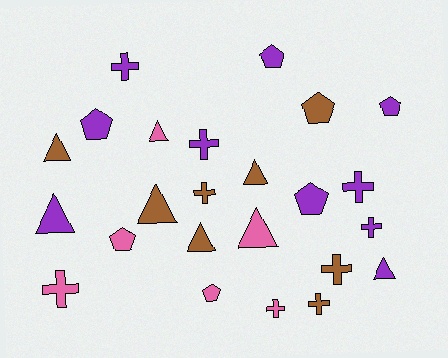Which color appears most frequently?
Purple, with 10 objects.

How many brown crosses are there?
There are 3 brown crosses.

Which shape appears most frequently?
Cross, with 9 objects.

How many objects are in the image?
There are 24 objects.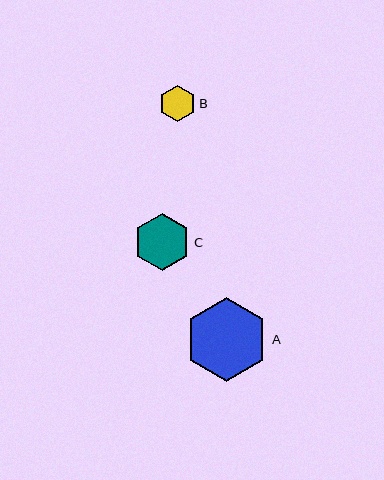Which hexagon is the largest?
Hexagon A is the largest with a size of approximately 84 pixels.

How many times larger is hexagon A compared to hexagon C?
Hexagon A is approximately 1.5 times the size of hexagon C.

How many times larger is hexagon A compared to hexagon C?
Hexagon A is approximately 1.5 times the size of hexagon C.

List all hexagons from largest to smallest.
From largest to smallest: A, C, B.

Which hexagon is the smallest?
Hexagon B is the smallest with a size of approximately 36 pixels.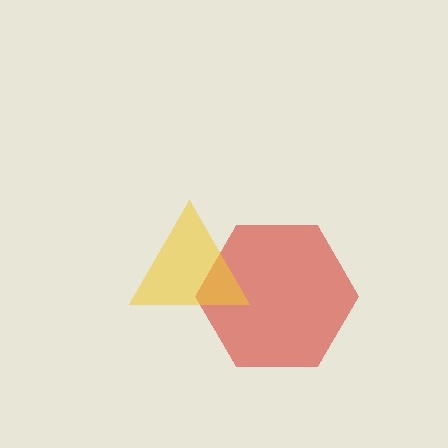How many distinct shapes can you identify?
There are 2 distinct shapes: a red hexagon, a yellow triangle.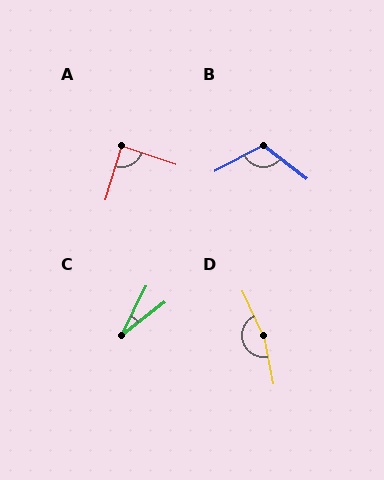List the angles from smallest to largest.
C (26°), A (87°), B (114°), D (166°).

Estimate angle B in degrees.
Approximately 114 degrees.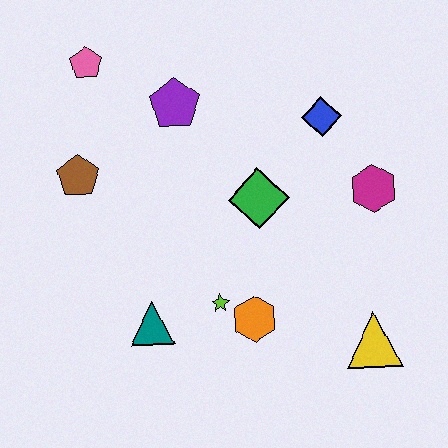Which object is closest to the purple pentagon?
The pink pentagon is closest to the purple pentagon.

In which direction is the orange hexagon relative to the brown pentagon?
The orange hexagon is to the right of the brown pentagon.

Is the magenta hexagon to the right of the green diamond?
Yes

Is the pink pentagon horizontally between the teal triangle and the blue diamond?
No